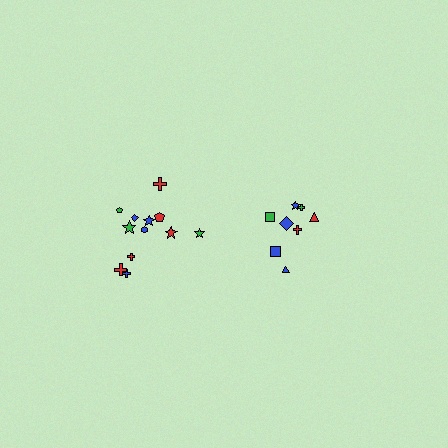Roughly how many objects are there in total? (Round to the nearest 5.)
Roughly 20 objects in total.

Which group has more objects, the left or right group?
The left group.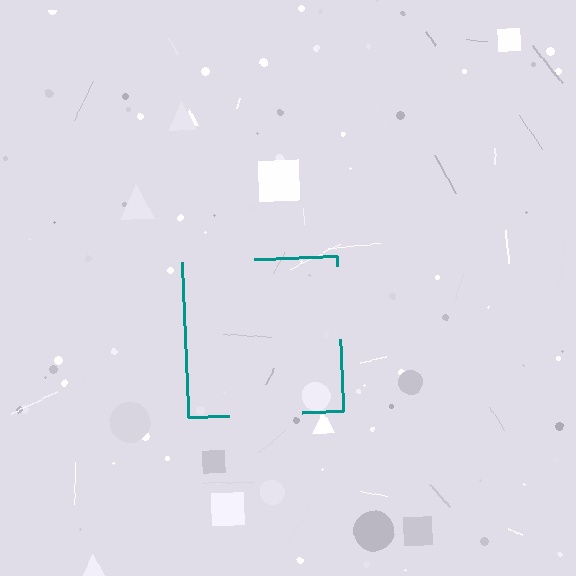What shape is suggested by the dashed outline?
The dashed outline suggests a square.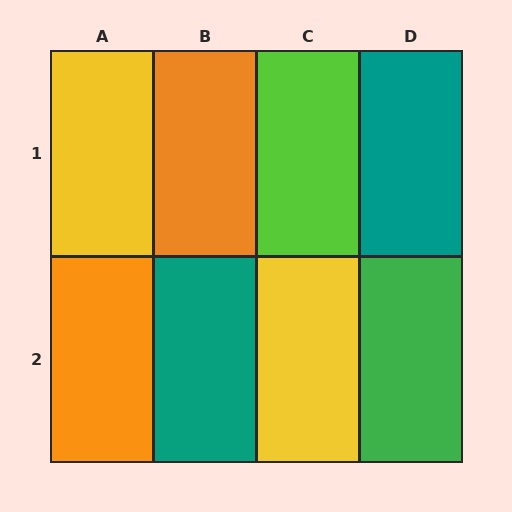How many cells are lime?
1 cell is lime.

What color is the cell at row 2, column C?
Yellow.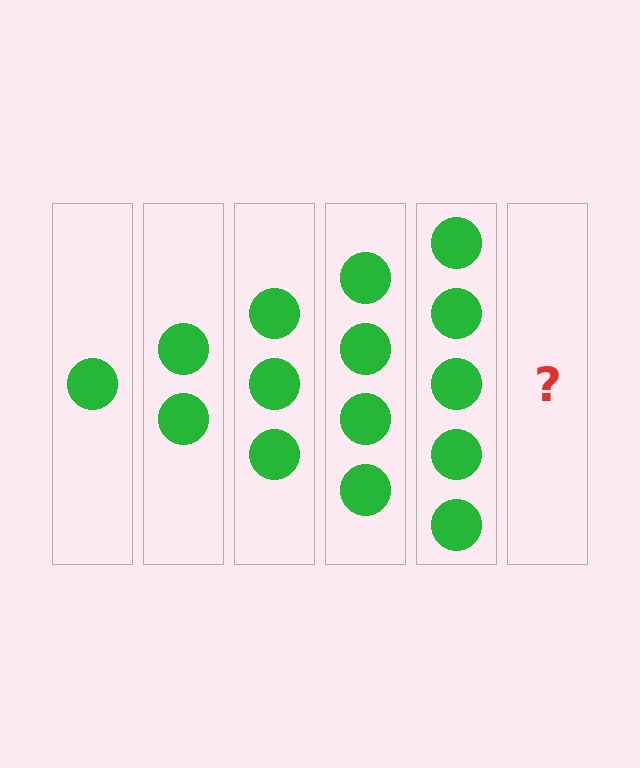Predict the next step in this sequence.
The next step is 6 circles.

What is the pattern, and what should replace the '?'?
The pattern is that each step adds one more circle. The '?' should be 6 circles.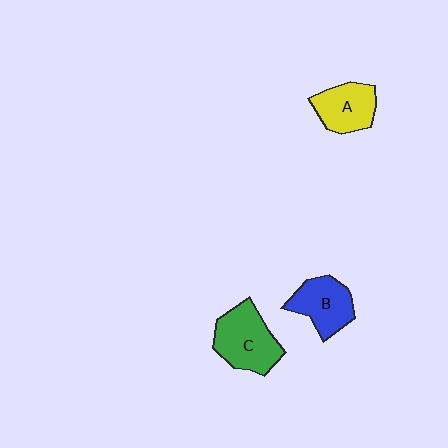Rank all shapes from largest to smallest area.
From largest to smallest: C (green), B (blue), A (yellow).